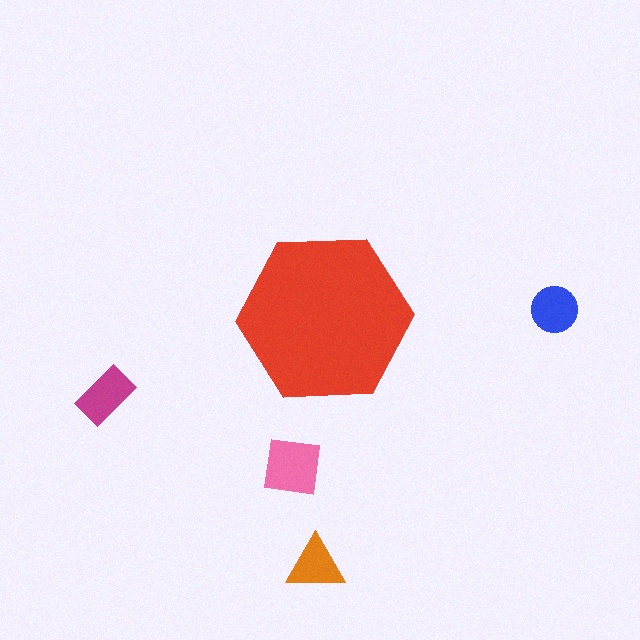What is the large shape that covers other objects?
A red hexagon.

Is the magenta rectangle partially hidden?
No, the magenta rectangle is fully visible.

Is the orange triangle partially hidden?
No, the orange triangle is fully visible.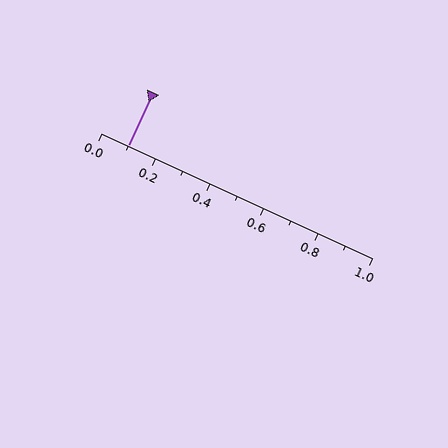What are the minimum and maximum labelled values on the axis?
The axis runs from 0.0 to 1.0.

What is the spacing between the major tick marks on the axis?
The major ticks are spaced 0.2 apart.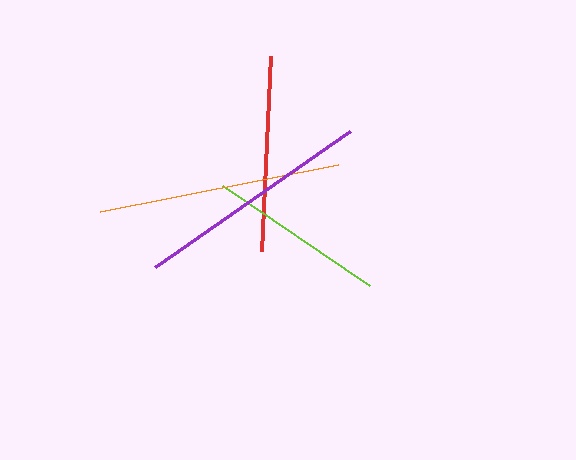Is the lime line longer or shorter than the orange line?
The orange line is longer than the lime line.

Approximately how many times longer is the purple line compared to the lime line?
The purple line is approximately 1.3 times the length of the lime line.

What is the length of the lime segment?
The lime segment is approximately 178 pixels long.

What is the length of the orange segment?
The orange segment is approximately 242 pixels long.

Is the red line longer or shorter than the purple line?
The purple line is longer than the red line.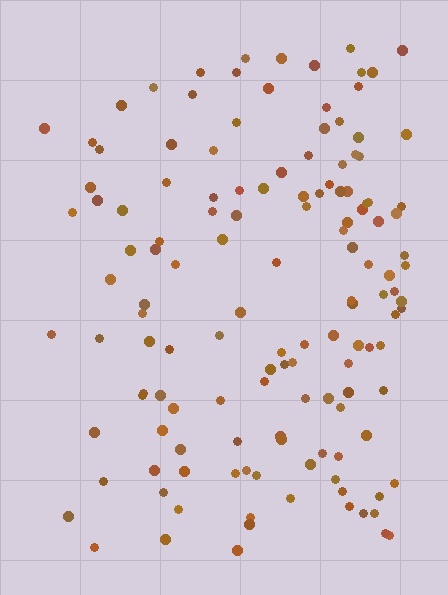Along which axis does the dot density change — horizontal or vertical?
Horizontal.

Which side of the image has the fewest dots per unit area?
The left.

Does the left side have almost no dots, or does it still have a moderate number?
Still a moderate number, just noticeably fewer than the right.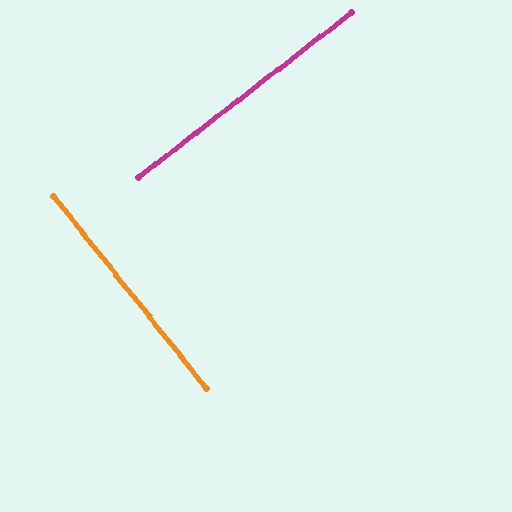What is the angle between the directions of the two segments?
Approximately 89 degrees.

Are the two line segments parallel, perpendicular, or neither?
Perpendicular — they meet at approximately 89°.